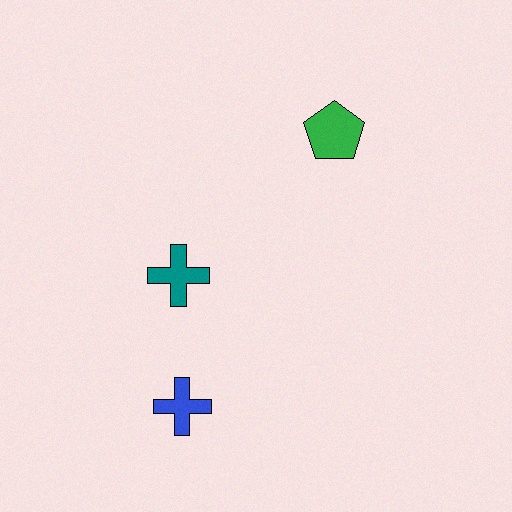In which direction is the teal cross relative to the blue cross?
The teal cross is above the blue cross.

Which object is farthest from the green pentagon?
The blue cross is farthest from the green pentagon.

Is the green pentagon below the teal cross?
No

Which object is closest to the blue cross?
The teal cross is closest to the blue cross.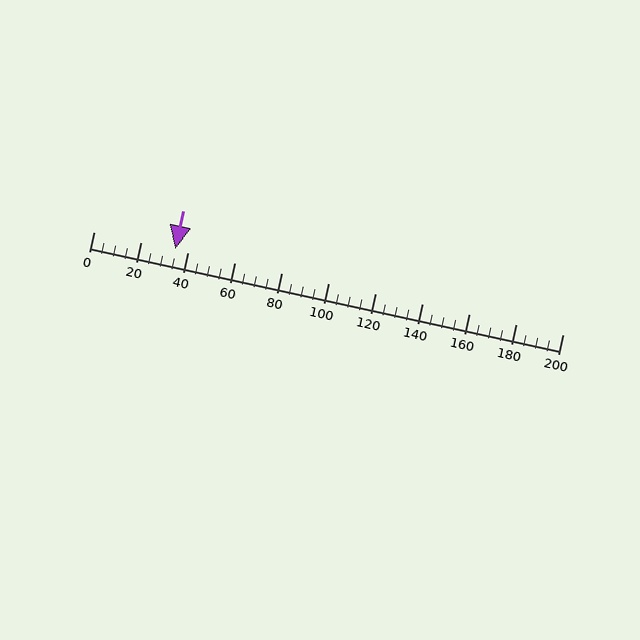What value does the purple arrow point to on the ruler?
The purple arrow points to approximately 35.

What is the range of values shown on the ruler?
The ruler shows values from 0 to 200.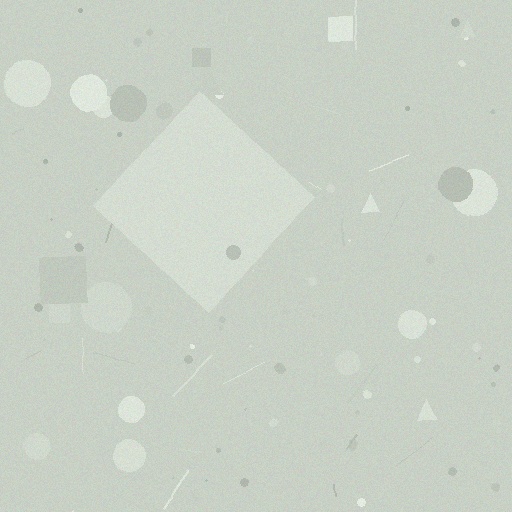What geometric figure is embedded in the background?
A diamond is embedded in the background.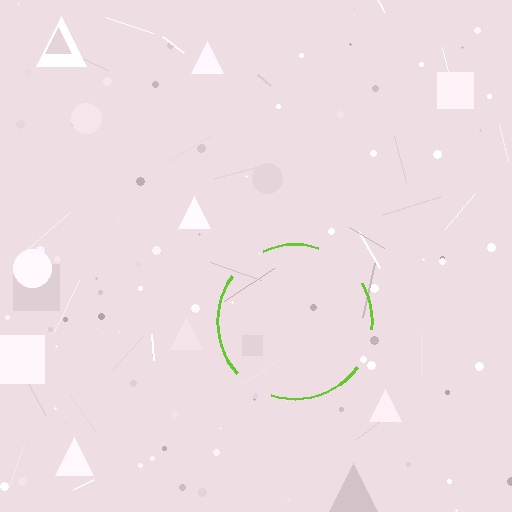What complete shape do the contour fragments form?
The contour fragments form a circle.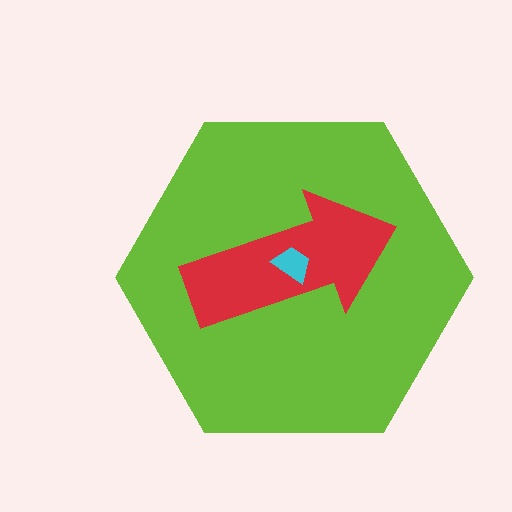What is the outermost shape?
The lime hexagon.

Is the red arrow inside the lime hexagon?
Yes.